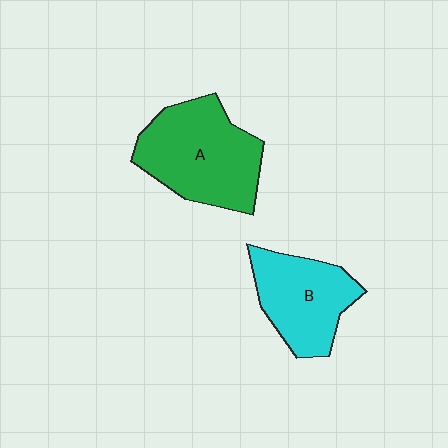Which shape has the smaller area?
Shape B (cyan).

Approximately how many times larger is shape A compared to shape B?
Approximately 1.3 times.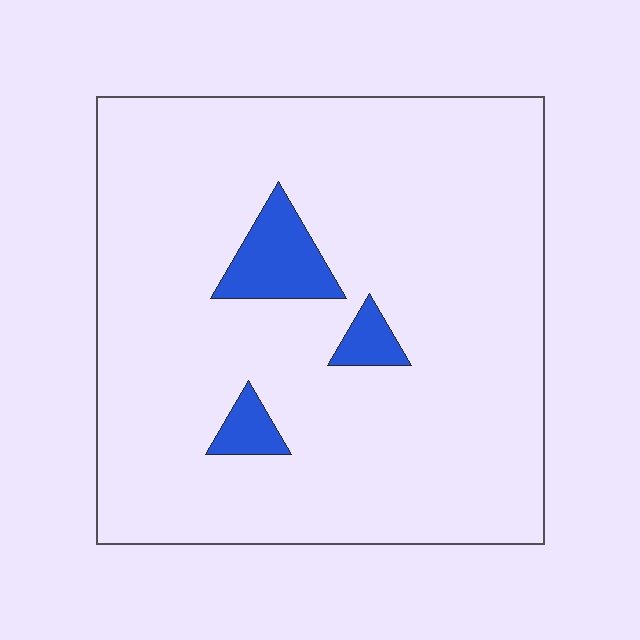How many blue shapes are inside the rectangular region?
3.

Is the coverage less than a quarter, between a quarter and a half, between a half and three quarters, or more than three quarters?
Less than a quarter.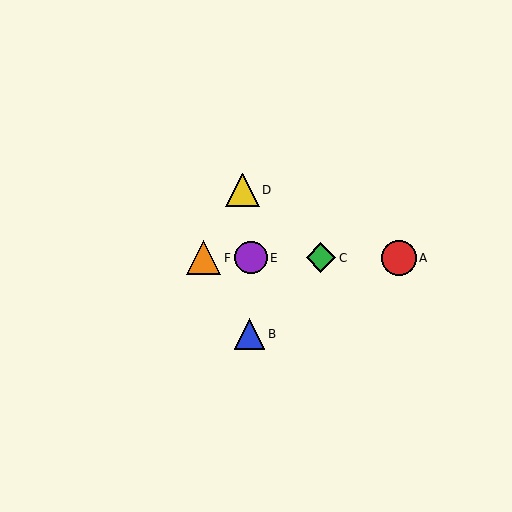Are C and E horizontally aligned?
Yes, both are at y≈258.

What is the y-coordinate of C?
Object C is at y≈258.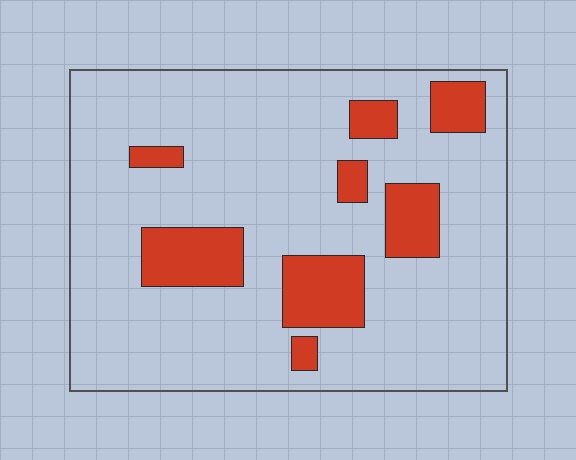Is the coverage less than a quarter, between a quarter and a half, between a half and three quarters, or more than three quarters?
Less than a quarter.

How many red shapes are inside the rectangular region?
8.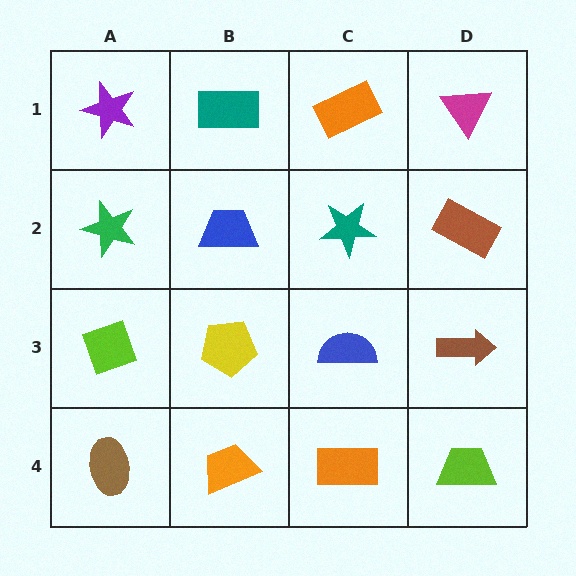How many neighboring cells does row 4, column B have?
3.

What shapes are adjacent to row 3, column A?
A green star (row 2, column A), a brown ellipse (row 4, column A), a yellow pentagon (row 3, column B).